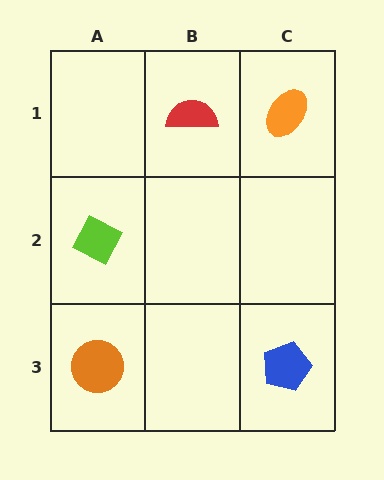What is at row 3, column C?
A blue pentagon.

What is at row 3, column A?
An orange circle.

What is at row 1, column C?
An orange ellipse.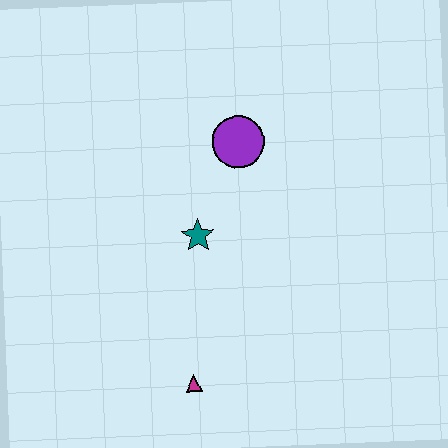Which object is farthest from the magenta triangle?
The purple circle is farthest from the magenta triangle.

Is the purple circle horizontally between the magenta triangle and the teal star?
No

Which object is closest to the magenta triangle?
The teal star is closest to the magenta triangle.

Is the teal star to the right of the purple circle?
No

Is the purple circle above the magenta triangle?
Yes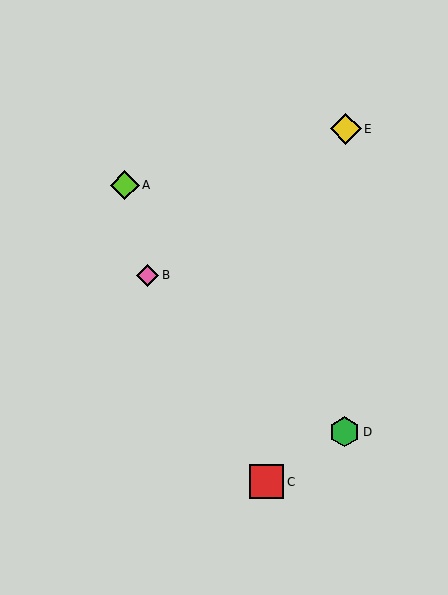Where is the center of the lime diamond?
The center of the lime diamond is at (125, 185).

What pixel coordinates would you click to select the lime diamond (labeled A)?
Click at (125, 185) to select the lime diamond A.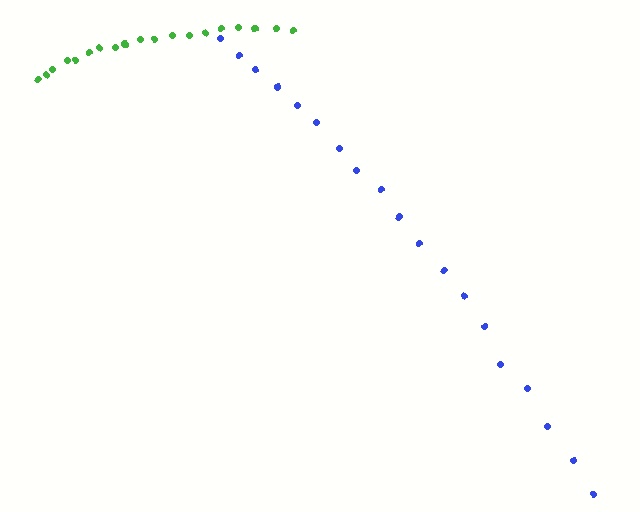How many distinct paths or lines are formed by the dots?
There are 2 distinct paths.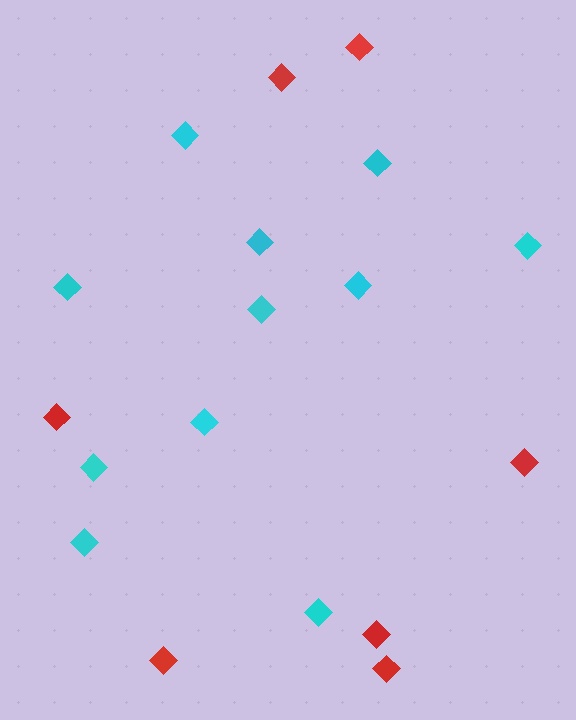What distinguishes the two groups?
There are 2 groups: one group of red diamonds (7) and one group of cyan diamonds (11).